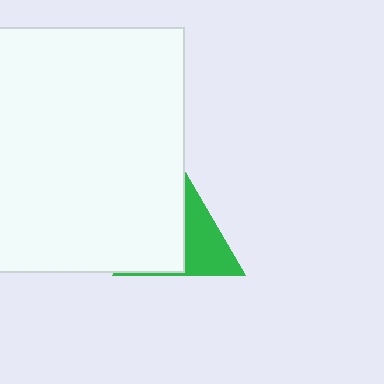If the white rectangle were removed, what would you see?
You would see the complete green triangle.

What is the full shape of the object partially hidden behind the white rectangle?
The partially hidden object is a green triangle.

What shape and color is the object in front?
The object in front is a white rectangle.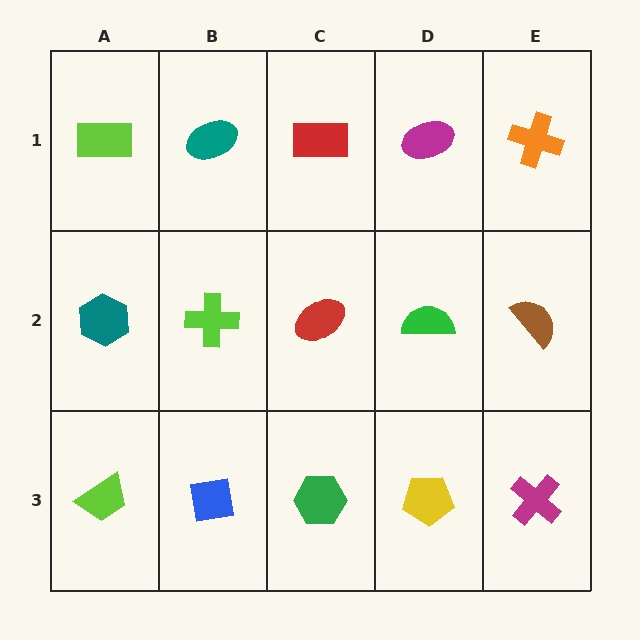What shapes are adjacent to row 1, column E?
A brown semicircle (row 2, column E), a magenta ellipse (row 1, column D).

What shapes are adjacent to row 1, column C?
A red ellipse (row 2, column C), a teal ellipse (row 1, column B), a magenta ellipse (row 1, column D).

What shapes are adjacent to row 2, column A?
A lime rectangle (row 1, column A), a lime trapezoid (row 3, column A), a lime cross (row 2, column B).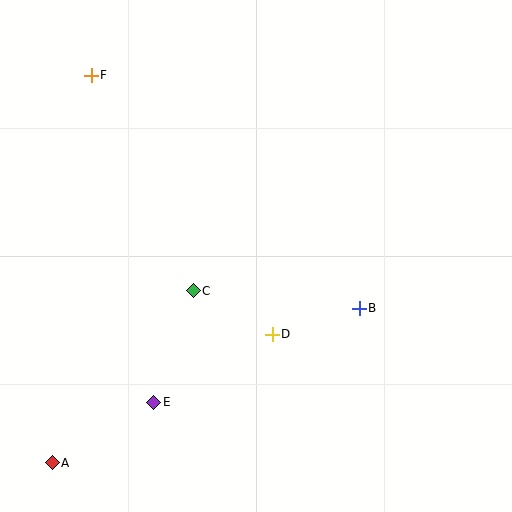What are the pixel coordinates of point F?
Point F is at (91, 75).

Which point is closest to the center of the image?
Point C at (193, 291) is closest to the center.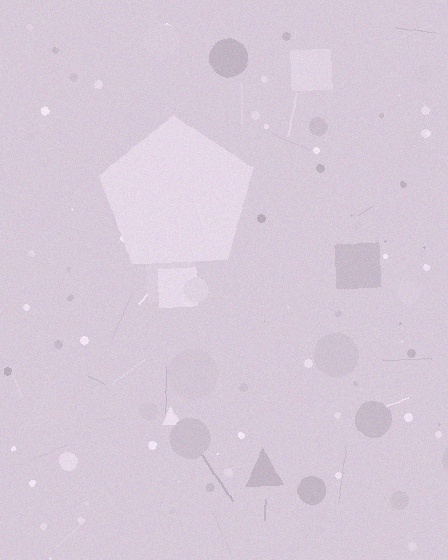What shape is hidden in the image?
A pentagon is hidden in the image.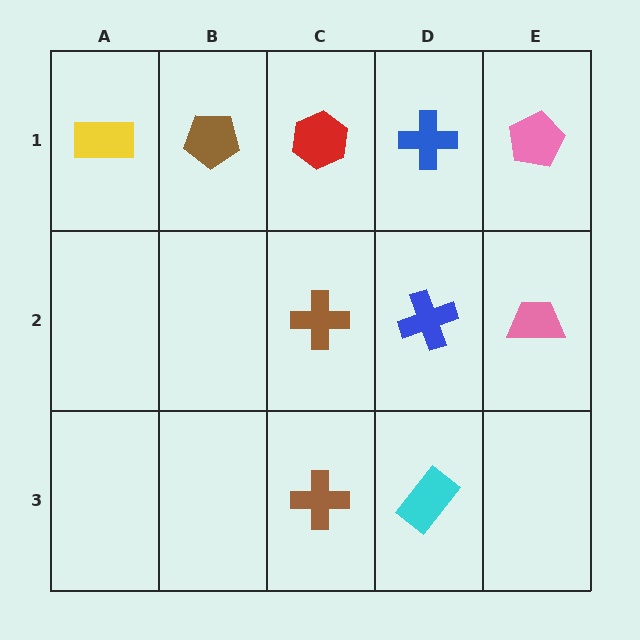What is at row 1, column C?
A red hexagon.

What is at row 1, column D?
A blue cross.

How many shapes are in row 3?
2 shapes.